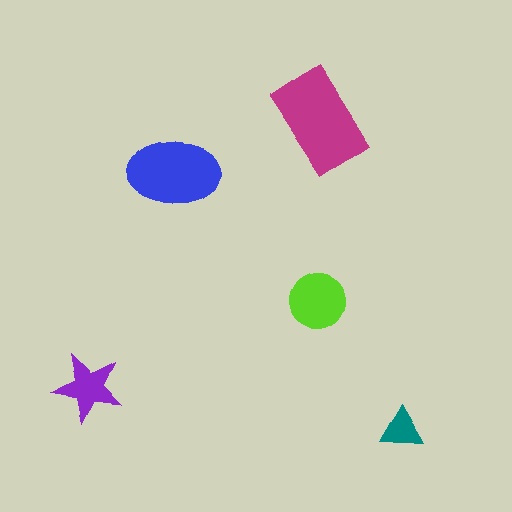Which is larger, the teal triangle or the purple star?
The purple star.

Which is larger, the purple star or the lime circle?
The lime circle.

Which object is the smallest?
The teal triangle.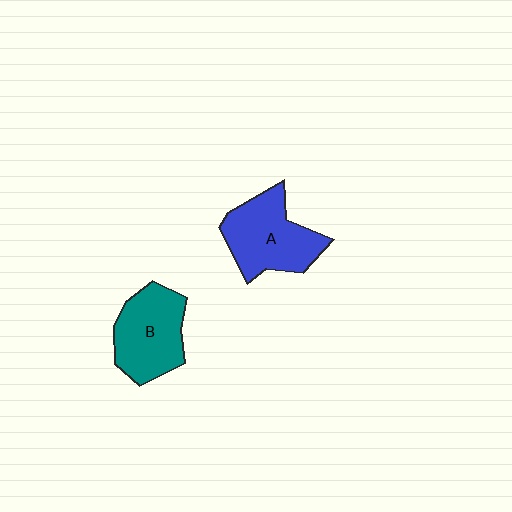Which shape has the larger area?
Shape A (blue).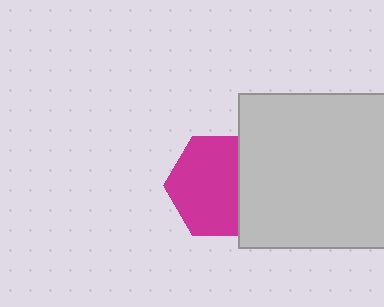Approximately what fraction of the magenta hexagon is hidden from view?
Roughly 31% of the magenta hexagon is hidden behind the light gray square.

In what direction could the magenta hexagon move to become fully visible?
The magenta hexagon could move left. That would shift it out from behind the light gray square entirely.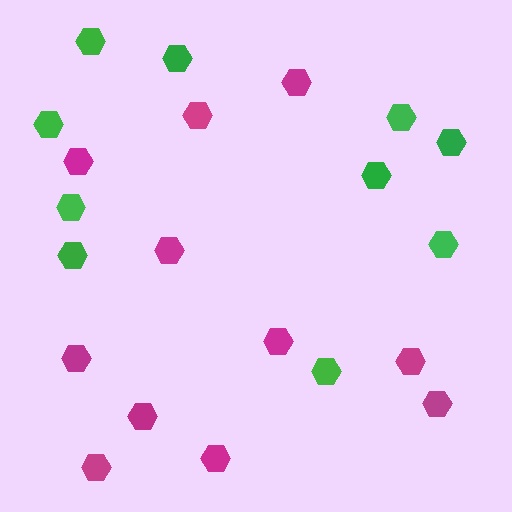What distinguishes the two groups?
There are 2 groups: one group of magenta hexagons (11) and one group of green hexagons (10).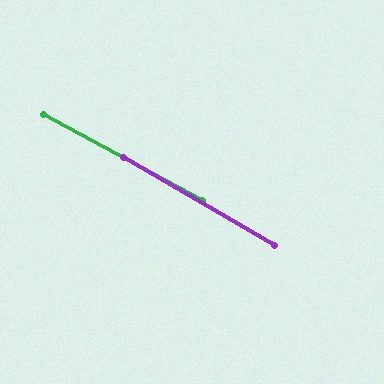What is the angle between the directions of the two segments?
Approximately 2 degrees.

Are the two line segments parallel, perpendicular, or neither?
Parallel — their directions differ by only 1.9°.